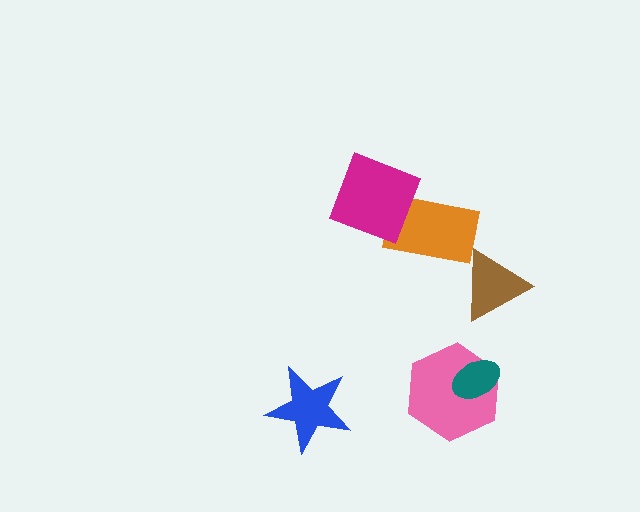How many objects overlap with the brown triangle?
0 objects overlap with the brown triangle.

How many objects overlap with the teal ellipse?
1 object overlaps with the teal ellipse.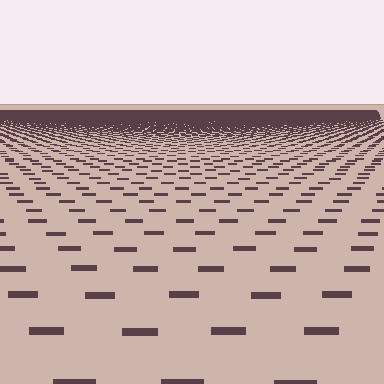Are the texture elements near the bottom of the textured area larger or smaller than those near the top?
Larger. Near the bottom, elements are closer to the viewer and appear at a bigger on-screen size.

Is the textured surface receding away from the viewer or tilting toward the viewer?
The surface is receding away from the viewer. Texture elements get smaller and denser toward the top.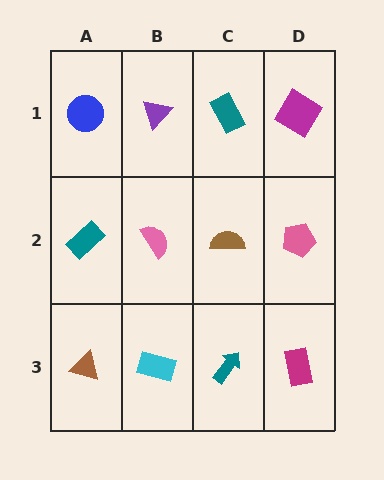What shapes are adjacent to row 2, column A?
A blue circle (row 1, column A), a brown triangle (row 3, column A), a pink semicircle (row 2, column B).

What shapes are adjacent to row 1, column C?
A brown semicircle (row 2, column C), a purple triangle (row 1, column B), a magenta diamond (row 1, column D).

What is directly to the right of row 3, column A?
A cyan rectangle.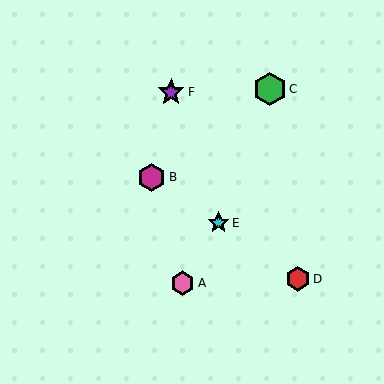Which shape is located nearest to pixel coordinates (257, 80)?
The green hexagon (labeled C) at (270, 89) is nearest to that location.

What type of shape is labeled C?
Shape C is a green hexagon.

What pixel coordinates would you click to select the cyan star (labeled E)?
Click at (219, 223) to select the cyan star E.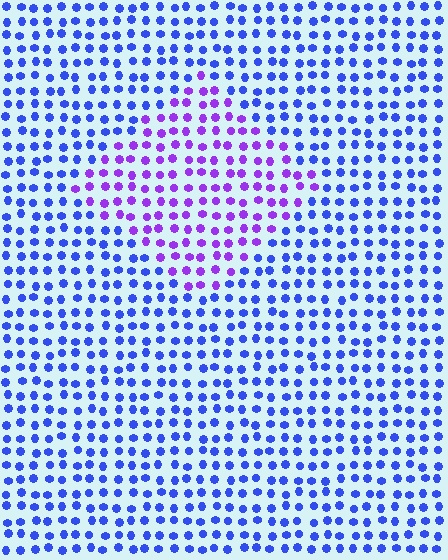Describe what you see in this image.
The image is filled with small blue elements in a uniform arrangement. A diamond-shaped region is visible where the elements are tinted to a slightly different hue, forming a subtle color boundary.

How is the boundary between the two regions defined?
The boundary is defined purely by a slight shift in hue (about 44 degrees). Spacing, size, and orientation are identical on both sides.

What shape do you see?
I see a diamond.